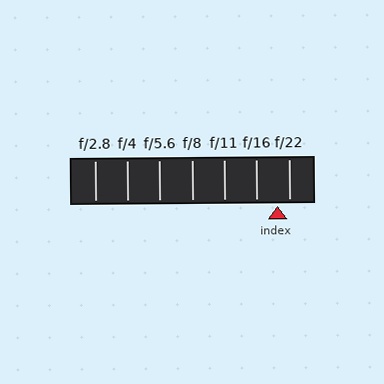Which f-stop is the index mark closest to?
The index mark is closest to f/22.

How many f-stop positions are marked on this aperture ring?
There are 7 f-stop positions marked.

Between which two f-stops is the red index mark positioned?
The index mark is between f/16 and f/22.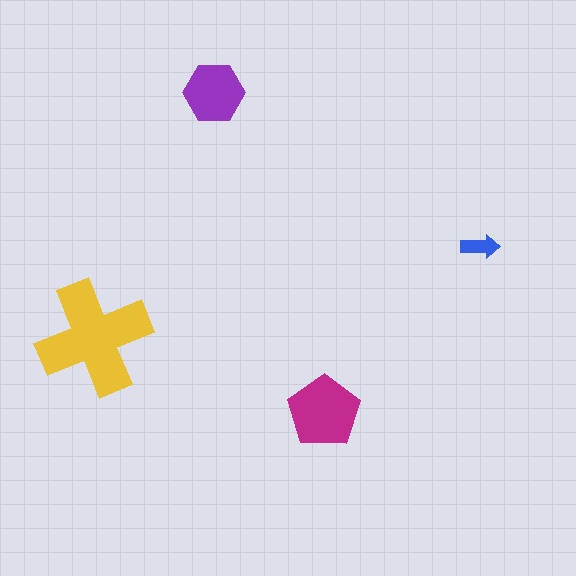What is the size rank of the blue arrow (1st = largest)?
4th.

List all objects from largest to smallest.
The yellow cross, the magenta pentagon, the purple hexagon, the blue arrow.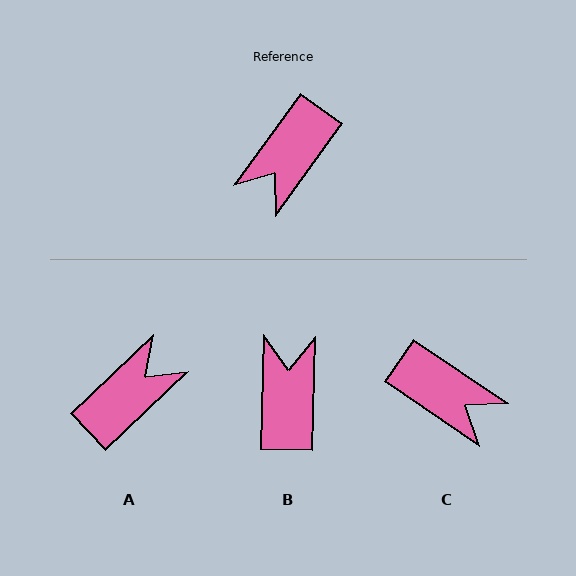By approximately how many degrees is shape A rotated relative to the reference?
Approximately 170 degrees counter-clockwise.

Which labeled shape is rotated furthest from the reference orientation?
A, about 170 degrees away.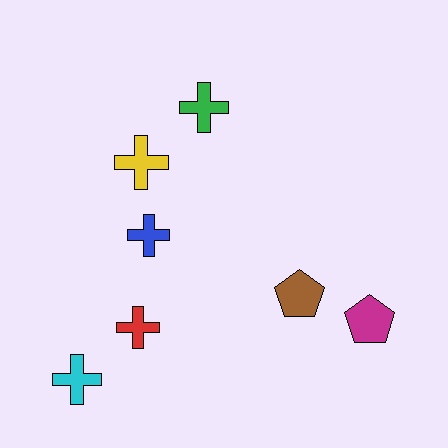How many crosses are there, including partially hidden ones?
There are 5 crosses.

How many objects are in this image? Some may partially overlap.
There are 7 objects.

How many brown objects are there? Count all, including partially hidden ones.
There is 1 brown object.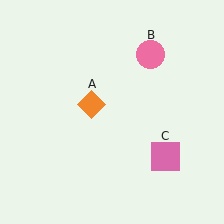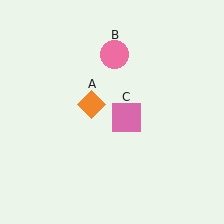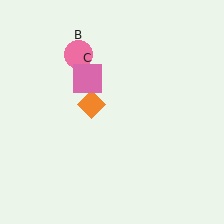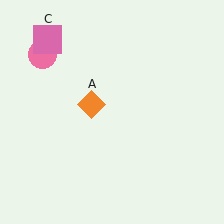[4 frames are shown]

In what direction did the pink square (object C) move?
The pink square (object C) moved up and to the left.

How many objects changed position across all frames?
2 objects changed position: pink circle (object B), pink square (object C).